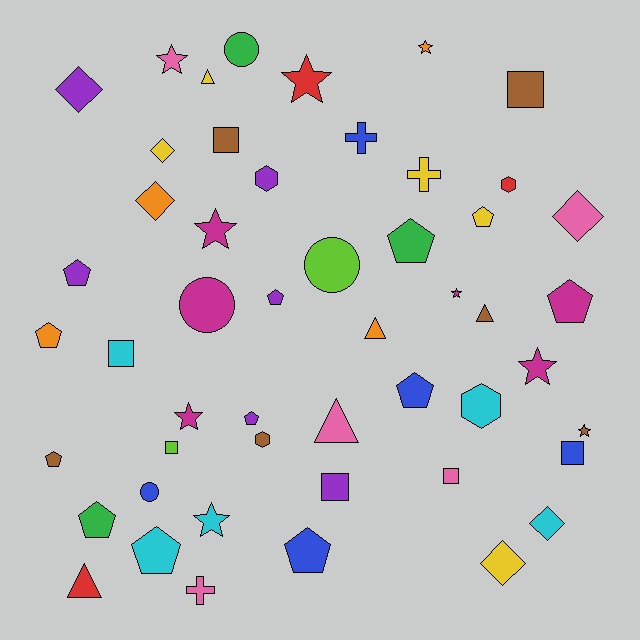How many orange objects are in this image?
There are 4 orange objects.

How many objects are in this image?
There are 50 objects.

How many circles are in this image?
There are 4 circles.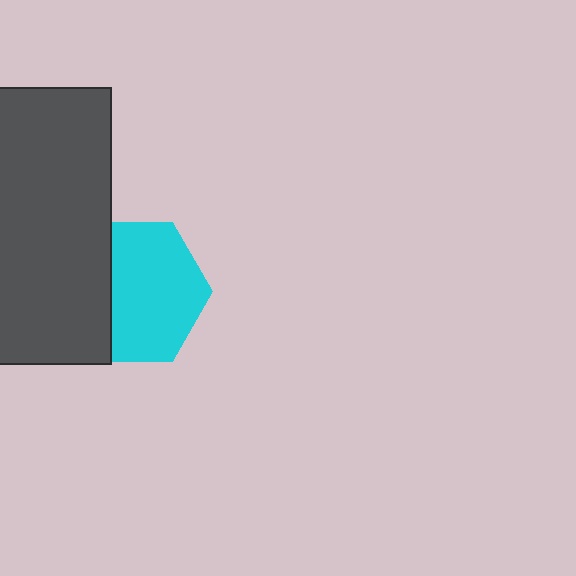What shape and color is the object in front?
The object in front is a dark gray rectangle.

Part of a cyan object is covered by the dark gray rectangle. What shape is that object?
It is a hexagon.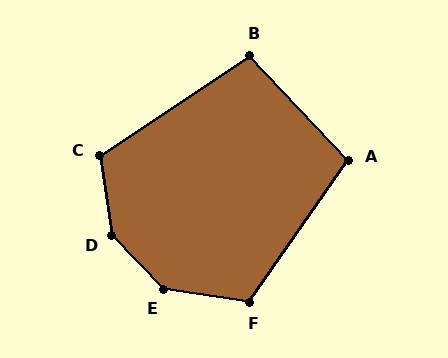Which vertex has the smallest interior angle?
B, at approximately 100 degrees.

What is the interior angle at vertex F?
Approximately 116 degrees (obtuse).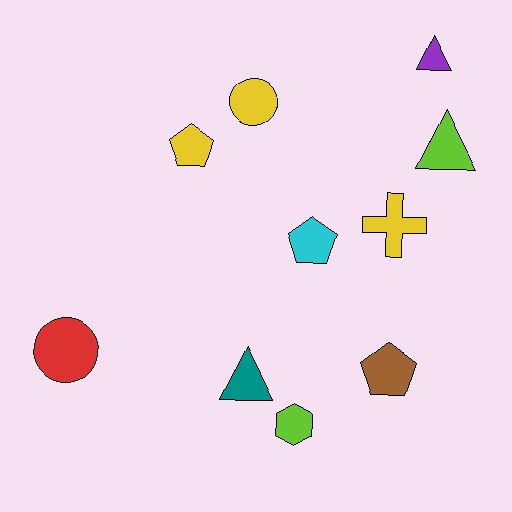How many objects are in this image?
There are 10 objects.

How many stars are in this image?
There are no stars.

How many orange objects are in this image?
There are no orange objects.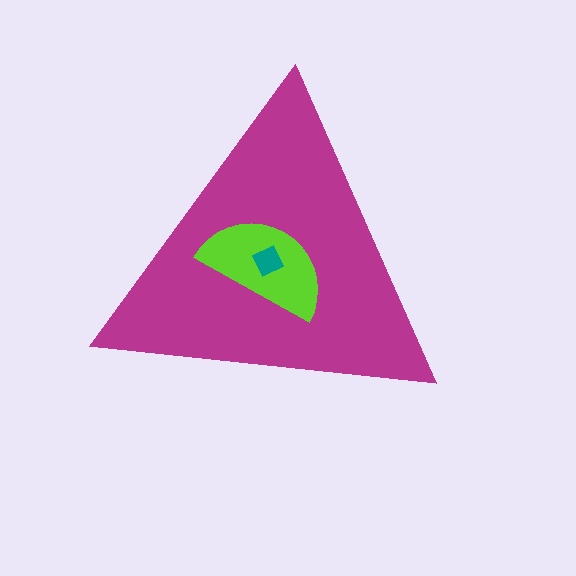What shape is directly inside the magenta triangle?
The lime semicircle.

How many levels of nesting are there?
3.